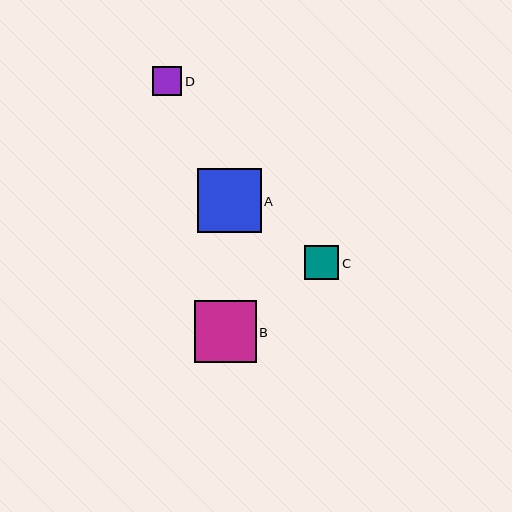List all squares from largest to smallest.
From largest to smallest: A, B, C, D.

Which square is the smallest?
Square D is the smallest with a size of approximately 29 pixels.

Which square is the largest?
Square A is the largest with a size of approximately 63 pixels.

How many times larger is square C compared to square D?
Square C is approximately 1.2 times the size of square D.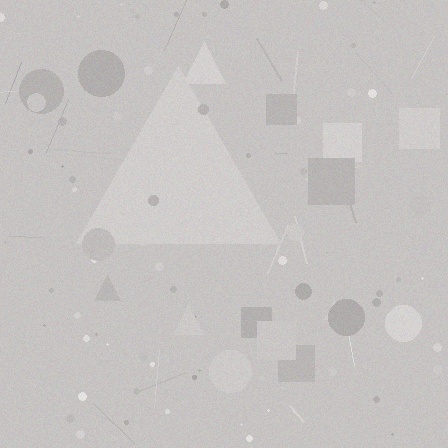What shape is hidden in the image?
A triangle is hidden in the image.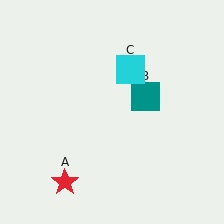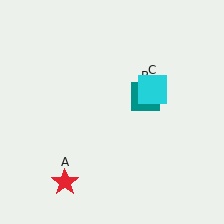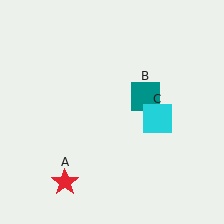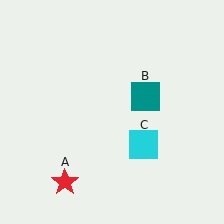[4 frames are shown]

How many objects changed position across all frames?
1 object changed position: cyan square (object C).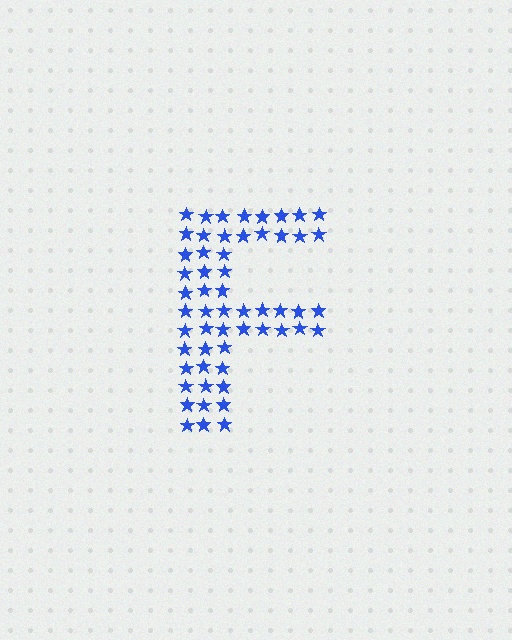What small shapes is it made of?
It is made of small stars.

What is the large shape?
The large shape is the letter F.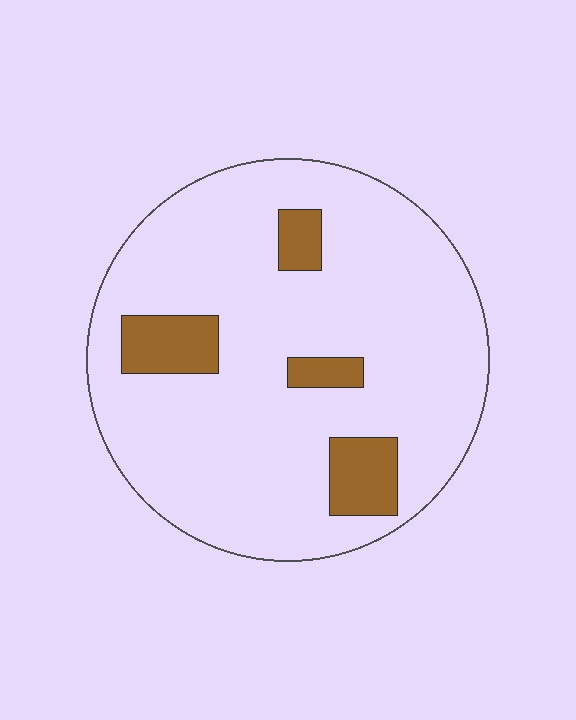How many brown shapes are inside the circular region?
4.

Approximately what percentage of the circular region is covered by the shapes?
Approximately 15%.